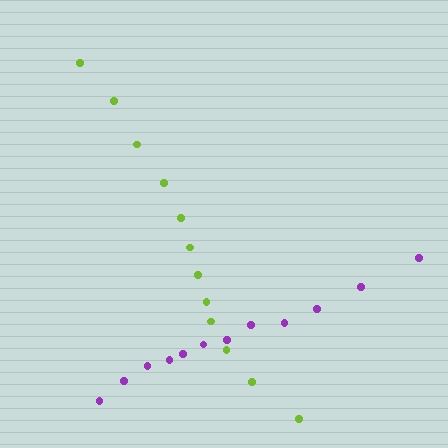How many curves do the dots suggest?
There are 2 distinct paths.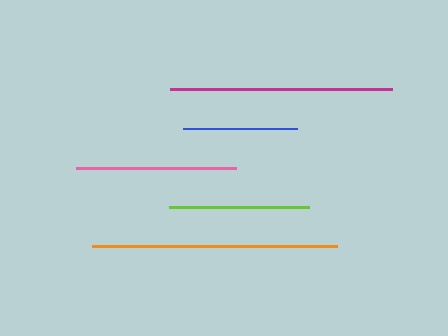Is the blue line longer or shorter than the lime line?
The lime line is longer than the blue line.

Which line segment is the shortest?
The blue line is the shortest at approximately 114 pixels.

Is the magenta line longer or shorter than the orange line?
The orange line is longer than the magenta line.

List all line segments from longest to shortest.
From longest to shortest: orange, magenta, pink, lime, blue.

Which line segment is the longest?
The orange line is the longest at approximately 245 pixels.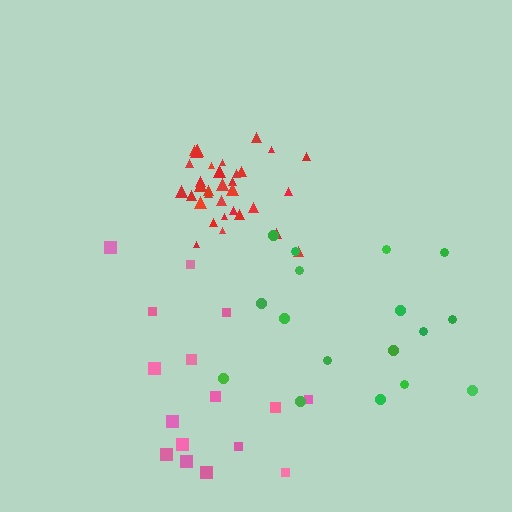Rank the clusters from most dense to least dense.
red, pink, green.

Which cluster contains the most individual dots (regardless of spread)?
Red (34).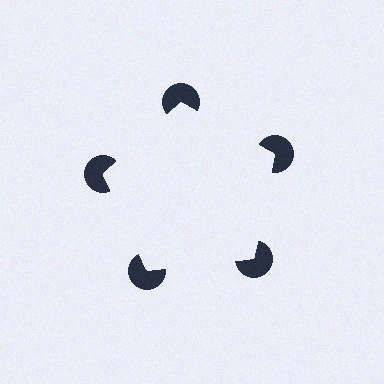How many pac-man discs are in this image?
There are 5 — one at each vertex of the illusory pentagon.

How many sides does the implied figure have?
5 sides.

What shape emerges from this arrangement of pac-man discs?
An illusory pentagon — its edges are inferred from the aligned wedge cuts in the pac-man discs, not physically drawn.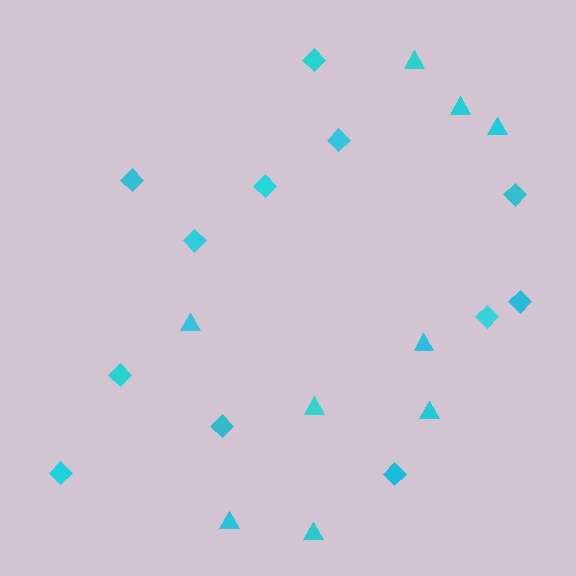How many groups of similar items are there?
There are 2 groups: one group of diamonds (12) and one group of triangles (9).